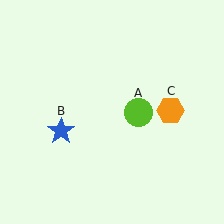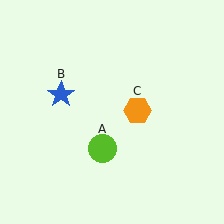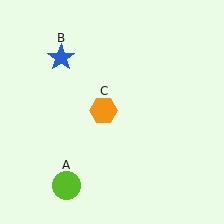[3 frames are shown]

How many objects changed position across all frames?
3 objects changed position: lime circle (object A), blue star (object B), orange hexagon (object C).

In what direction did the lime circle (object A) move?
The lime circle (object A) moved down and to the left.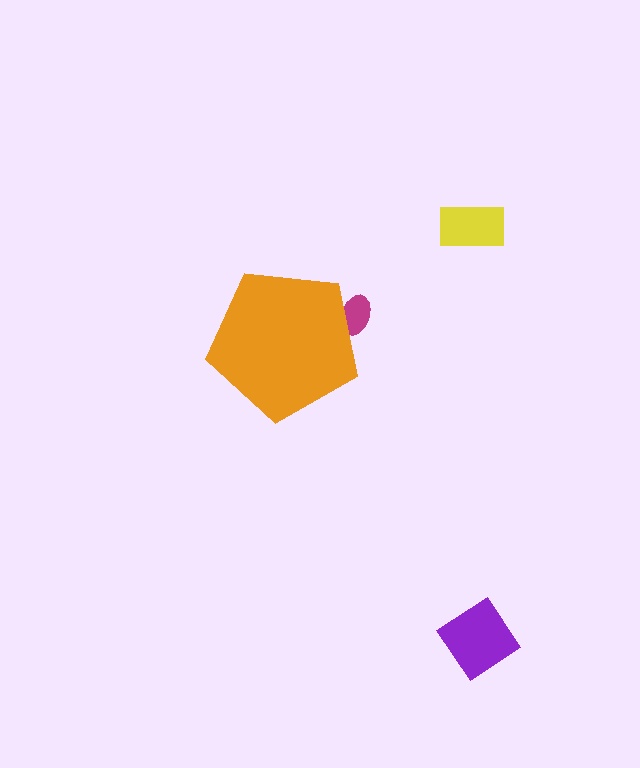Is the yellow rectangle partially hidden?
No, the yellow rectangle is fully visible.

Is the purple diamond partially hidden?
No, the purple diamond is fully visible.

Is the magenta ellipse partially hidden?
Yes, the magenta ellipse is partially hidden behind the orange pentagon.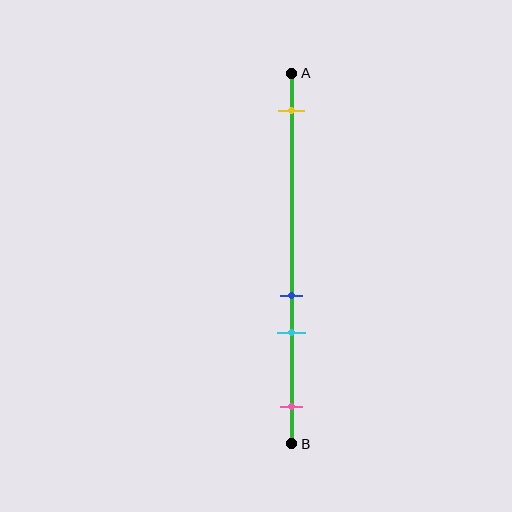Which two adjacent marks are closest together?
The blue and cyan marks are the closest adjacent pair.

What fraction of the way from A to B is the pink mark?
The pink mark is approximately 90% (0.9) of the way from A to B.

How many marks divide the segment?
There are 4 marks dividing the segment.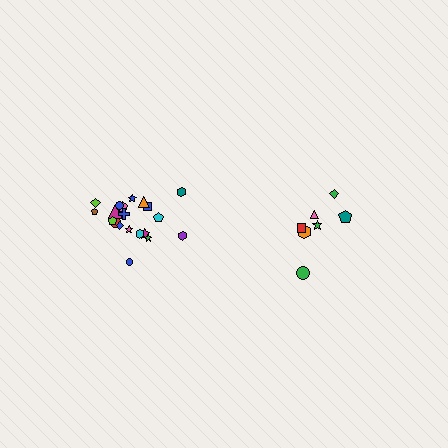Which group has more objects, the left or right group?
The left group.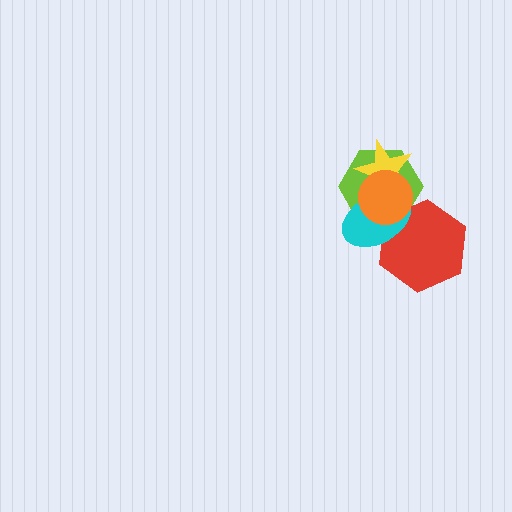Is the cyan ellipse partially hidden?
Yes, it is partially covered by another shape.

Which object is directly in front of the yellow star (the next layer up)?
The cyan ellipse is directly in front of the yellow star.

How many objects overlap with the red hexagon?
3 objects overlap with the red hexagon.